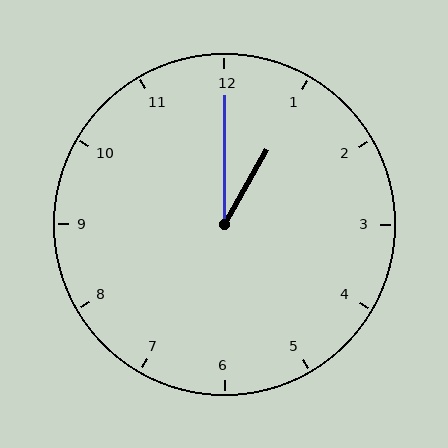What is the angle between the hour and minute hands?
Approximately 30 degrees.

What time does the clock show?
1:00.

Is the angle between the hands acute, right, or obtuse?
It is acute.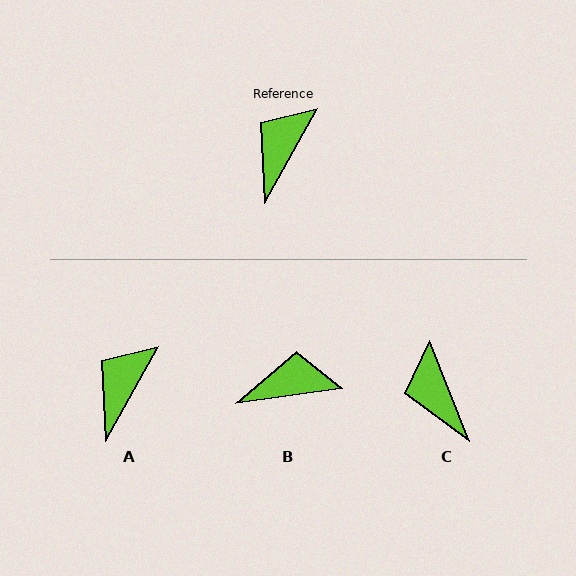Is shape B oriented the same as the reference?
No, it is off by about 53 degrees.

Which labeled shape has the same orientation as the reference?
A.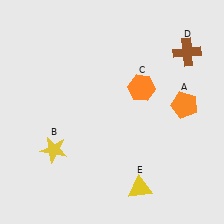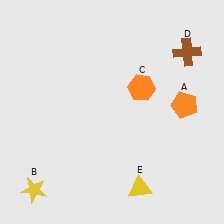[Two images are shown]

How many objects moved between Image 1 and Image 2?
1 object moved between the two images.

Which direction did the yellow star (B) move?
The yellow star (B) moved down.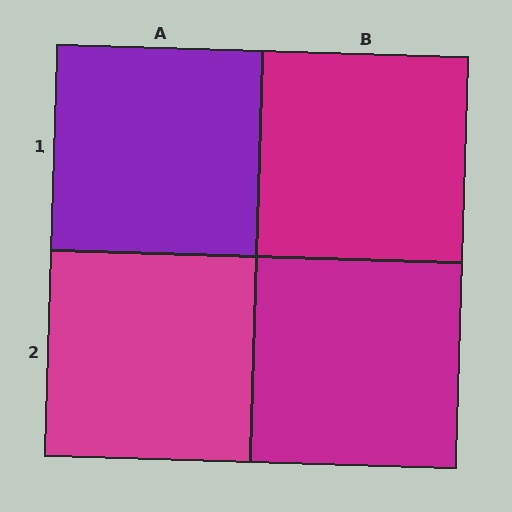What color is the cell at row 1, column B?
Magenta.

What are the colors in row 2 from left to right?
Magenta, magenta.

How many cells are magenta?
3 cells are magenta.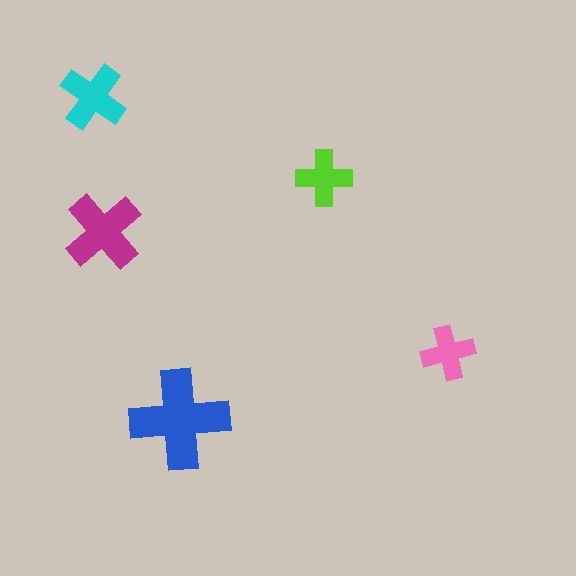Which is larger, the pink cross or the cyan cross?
The cyan one.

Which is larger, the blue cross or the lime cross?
The blue one.